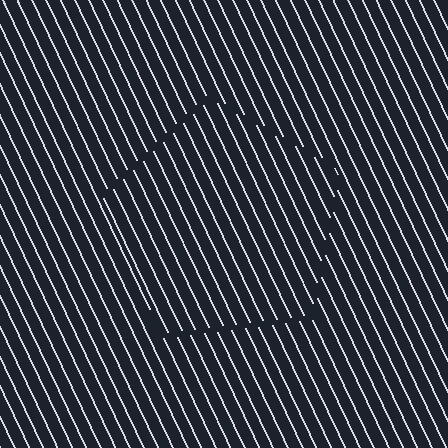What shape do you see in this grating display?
An illusory pentagon. The interior of the shape contains the same grating, shifted by half a period — the contour is defined by the phase discontinuity where line-ends from the inner and outer gratings abut.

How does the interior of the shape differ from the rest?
The interior of the shape contains the same grating, shifted by half a period — the contour is defined by the phase discontinuity where line-ends from the inner and outer gratings abut.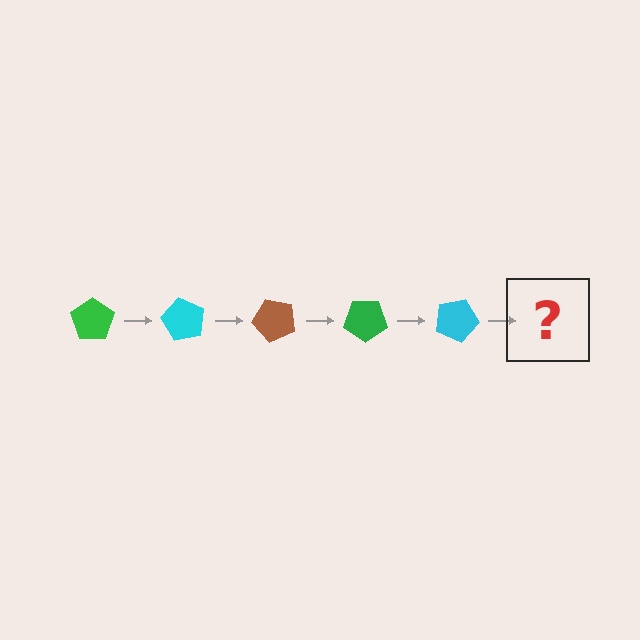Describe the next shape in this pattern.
It should be a brown pentagon, rotated 300 degrees from the start.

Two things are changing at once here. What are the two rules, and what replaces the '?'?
The two rules are that it rotates 60 degrees each step and the color cycles through green, cyan, and brown. The '?' should be a brown pentagon, rotated 300 degrees from the start.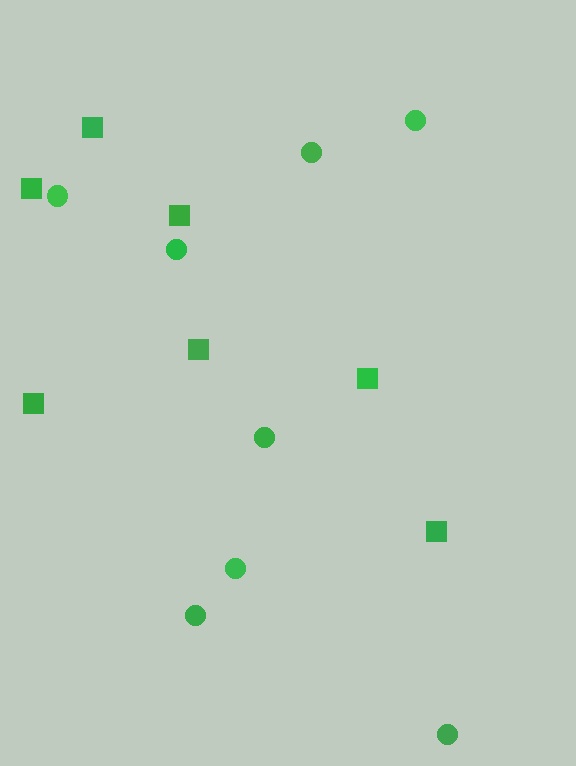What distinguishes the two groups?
There are 2 groups: one group of squares (7) and one group of circles (8).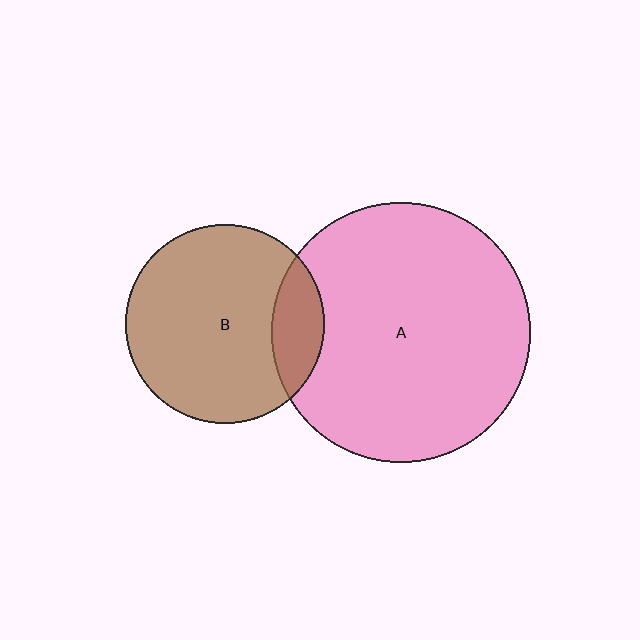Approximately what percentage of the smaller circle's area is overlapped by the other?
Approximately 15%.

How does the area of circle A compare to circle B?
Approximately 1.7 times.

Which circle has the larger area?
Circle A (pink).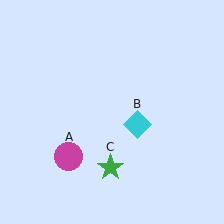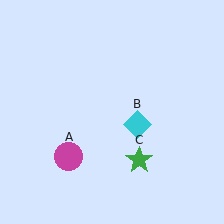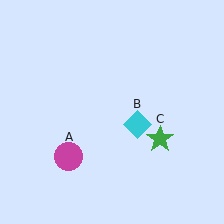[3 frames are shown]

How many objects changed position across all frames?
1 object changed position: green star (object C).